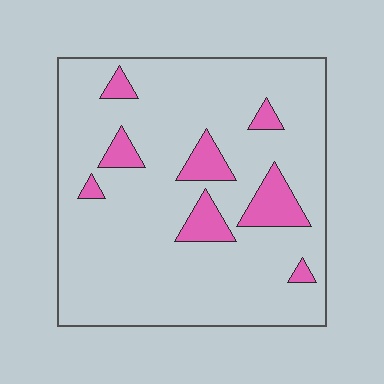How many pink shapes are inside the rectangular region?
8.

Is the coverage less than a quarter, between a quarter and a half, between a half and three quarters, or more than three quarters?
Less than a quarter.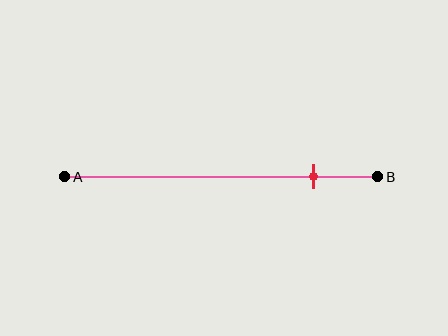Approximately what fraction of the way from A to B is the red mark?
The red mark is approximately 80% of the way from A to B.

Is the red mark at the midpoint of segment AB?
No, the mark is at about 80% from A, not at the 50% midpoint.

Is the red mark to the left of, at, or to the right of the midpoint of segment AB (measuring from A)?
The red mark is to the right of the midpoint of segment AB.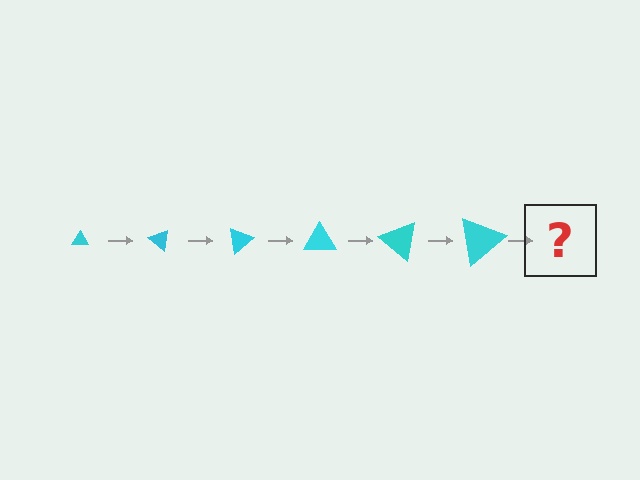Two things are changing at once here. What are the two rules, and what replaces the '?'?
The two rules are that the triangle grows larger each step and it rotates 40 degrees each step. The '?' should be a triangle, larger than the previous one and rotated 240 degrees from the start.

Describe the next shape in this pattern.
It should be a triangle, larger than the previous one and rotated 240 degrees from the start.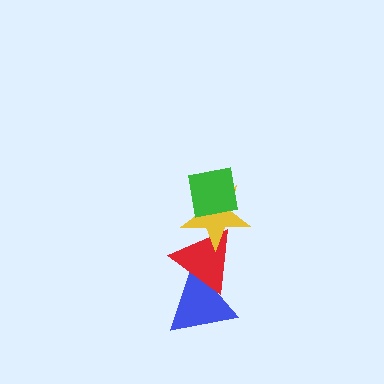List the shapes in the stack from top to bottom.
From top to bottom: the green square, the yellow star, the red triangle, the blue triangle.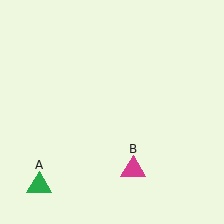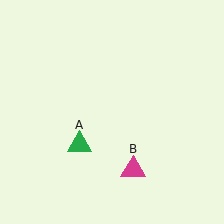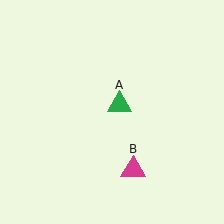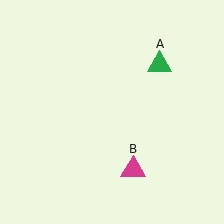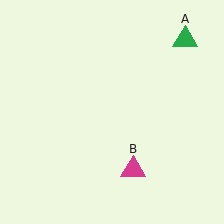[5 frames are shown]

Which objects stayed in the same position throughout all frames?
Magenta triangle (object B) remained stationary.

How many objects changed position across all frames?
1 object changed position: green triangle (object A).